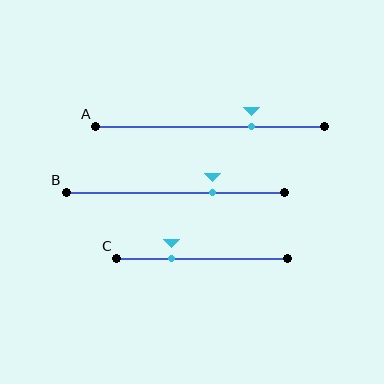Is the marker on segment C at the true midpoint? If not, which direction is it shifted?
No, the marker on segment C is shifted to the left by about 18% of the segment length.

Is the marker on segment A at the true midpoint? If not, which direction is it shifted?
No, the marker on segment A is shifted to the right by about 18% of the segment length.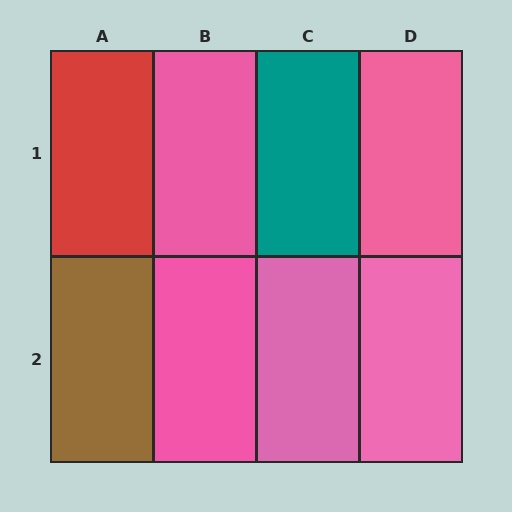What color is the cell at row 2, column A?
Brown.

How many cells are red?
1 cell is red.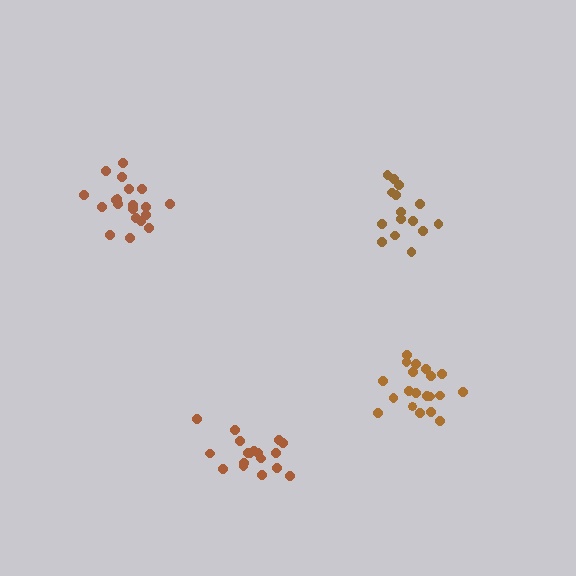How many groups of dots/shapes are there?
There are 4 groups.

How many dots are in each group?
Group 1: 20 dots, Group 2: 15 dots, Group 3: 20 dots, Group 4: 18 dots (73 total).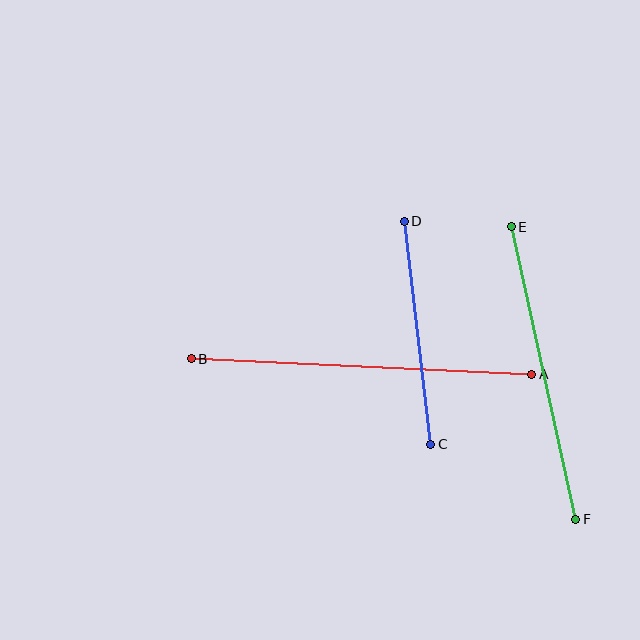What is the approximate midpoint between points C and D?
The midpoint is at approximately (418, 333) pixels.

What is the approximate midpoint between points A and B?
The midpoint is at approximately (362, 367) pixels.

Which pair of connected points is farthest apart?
Points A and B are farthest apart.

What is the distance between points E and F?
The distance is approximately 300 pixels.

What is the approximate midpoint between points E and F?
The midpoint is at approximately (544, 373) pixels.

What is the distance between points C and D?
The distance is approximately 224 pixels.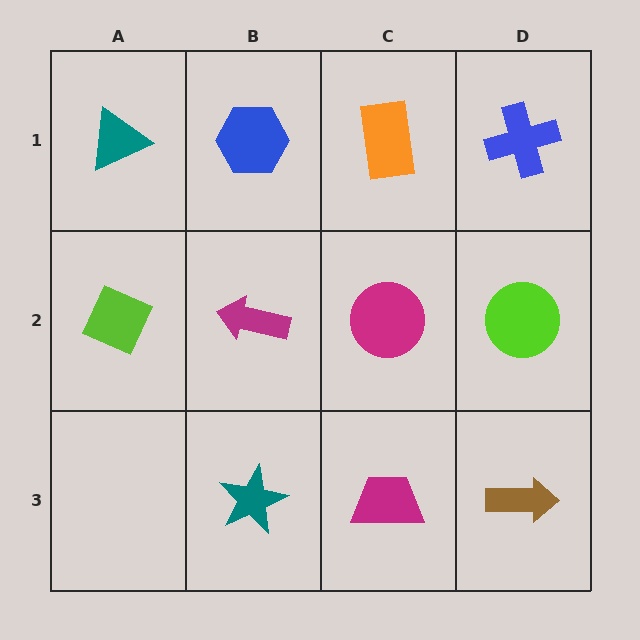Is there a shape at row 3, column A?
No, that cell is empty.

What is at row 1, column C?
An orange rectangle.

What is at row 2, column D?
A lime circle.